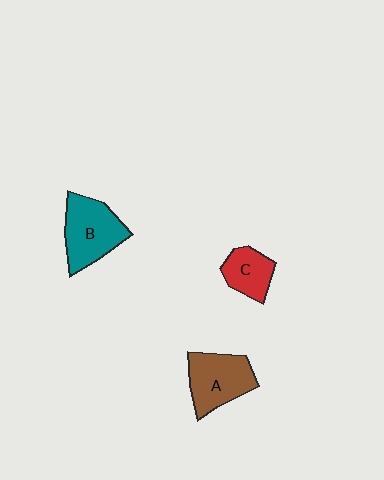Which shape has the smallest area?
Shape C (red).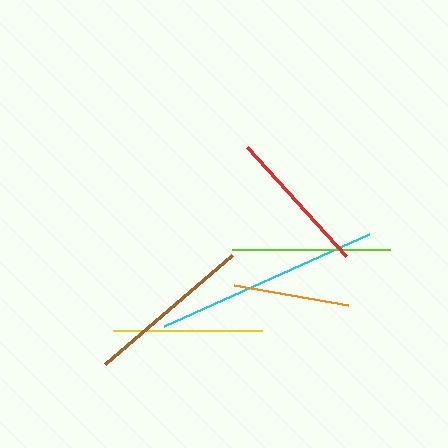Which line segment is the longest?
The cyan line is the longest at approximately 225 pixels.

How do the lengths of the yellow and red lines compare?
The yellow and red lines are approximately the same length.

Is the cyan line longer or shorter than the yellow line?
The cyan line is longer than the yellow line.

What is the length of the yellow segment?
The yellow segment is approximately 149 pixels long.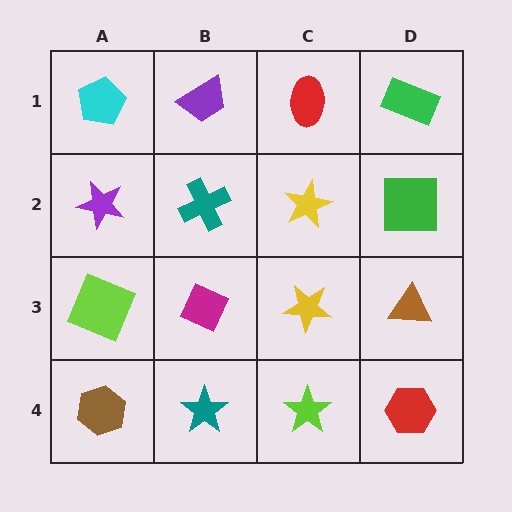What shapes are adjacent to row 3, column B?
A teal cross (row 2, column B), a teal star (row 4, column B), a lime square (row 3, column A), a yellow star (row 3, column C).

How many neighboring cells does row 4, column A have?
2.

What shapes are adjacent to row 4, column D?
A brown triangle (row 3, column D), a lime star (row 4, column C).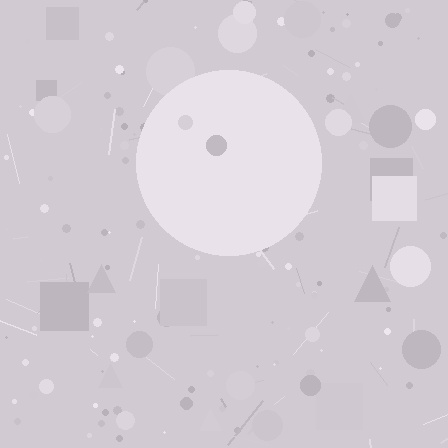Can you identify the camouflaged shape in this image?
The camouflaged shape is a circle.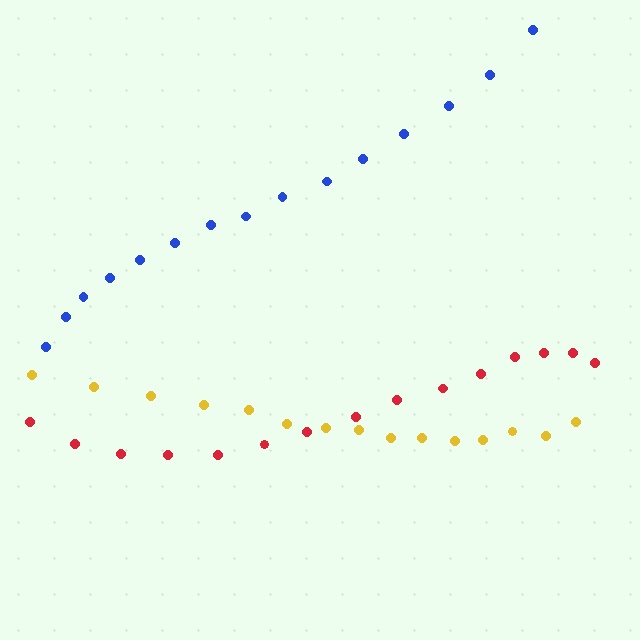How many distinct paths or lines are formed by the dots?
There are 3 distinct paths.